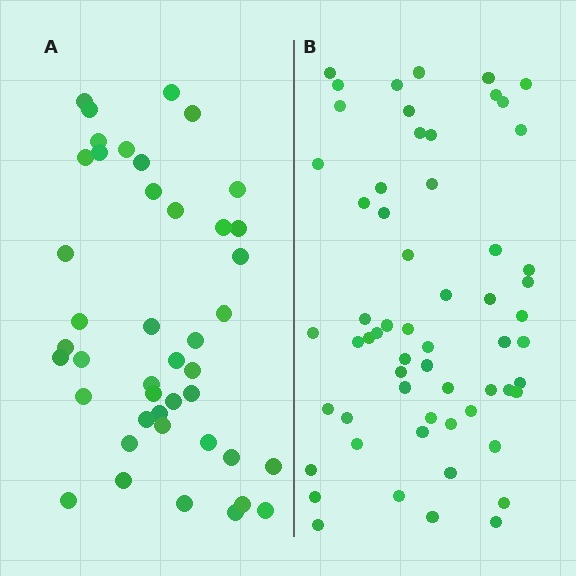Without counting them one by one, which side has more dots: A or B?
Region B (the right region) has more dots.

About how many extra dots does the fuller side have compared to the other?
Region B has approximately 15 more dots than region A.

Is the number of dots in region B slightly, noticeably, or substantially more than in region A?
Region B has noticeably more, but not dramatically so. The ratio is roughly 1.4 to 1.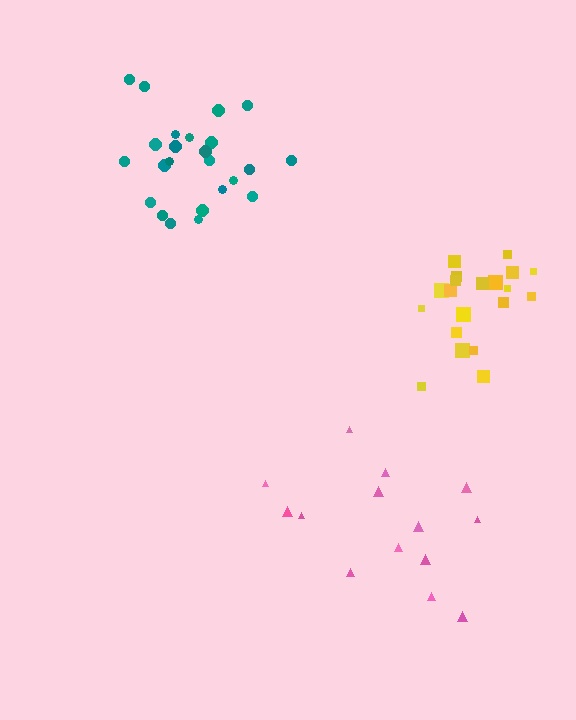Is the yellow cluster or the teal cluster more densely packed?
Yellow.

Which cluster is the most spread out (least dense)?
Pink.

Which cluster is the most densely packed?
Yellow.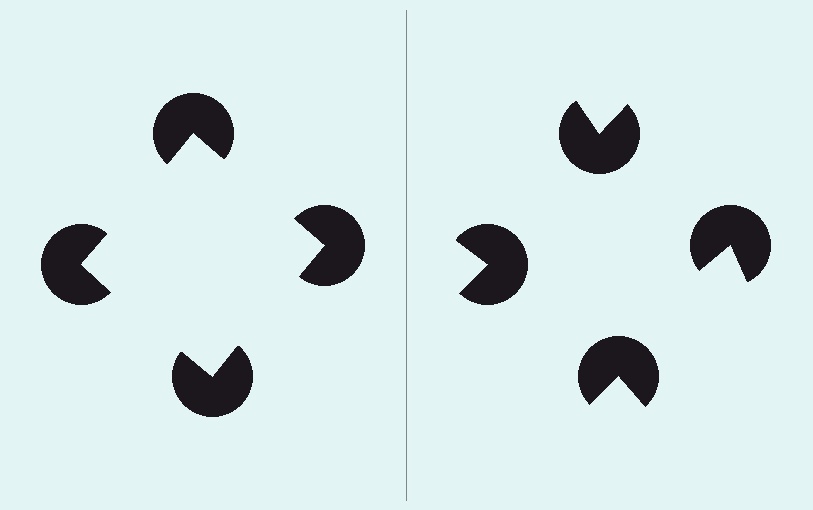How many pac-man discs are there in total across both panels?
8 — 4 on each side.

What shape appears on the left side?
An illusory square.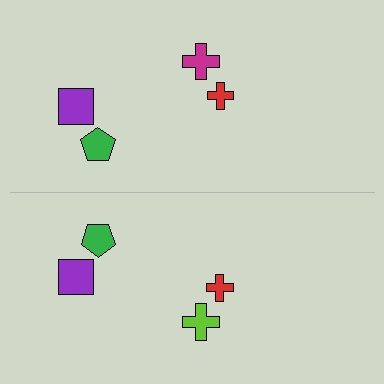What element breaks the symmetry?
The lime cross on the bottom side breaks the symmetry — its mirror counterpart is magenta.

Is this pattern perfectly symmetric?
No, the pattern is not perfectly symmetric. The lime cross on the bottom side breaks the symmetry — its mirror counterpart is magenta.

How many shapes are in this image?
There are 8 shapes in this image.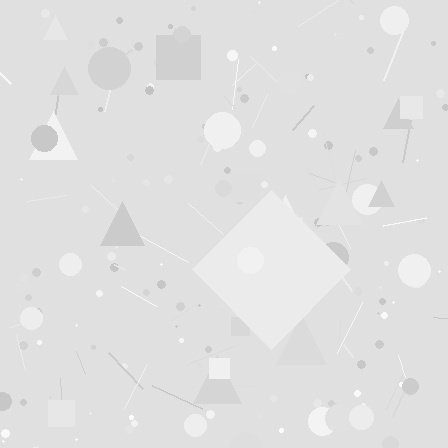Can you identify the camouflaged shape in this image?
The camouflaged shape is a diamond.